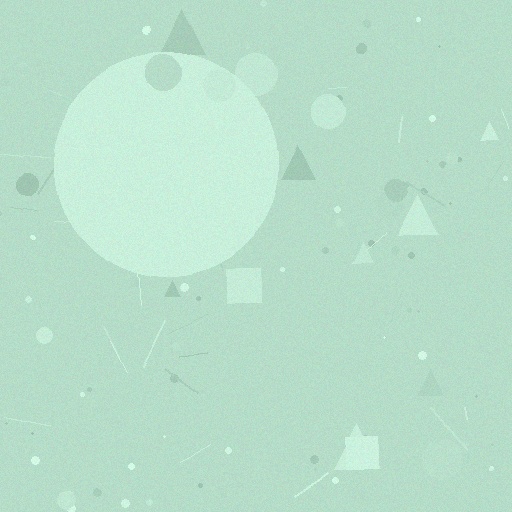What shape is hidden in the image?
A circle is hidden in the image.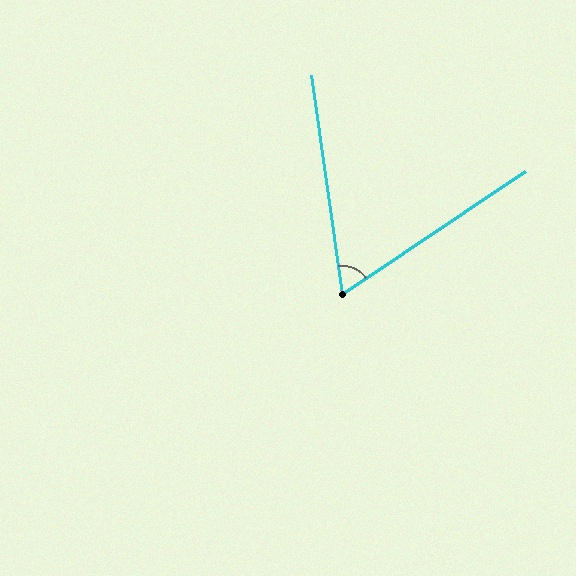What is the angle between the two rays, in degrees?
Approximately 64 degrees.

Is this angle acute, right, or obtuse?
It is acute.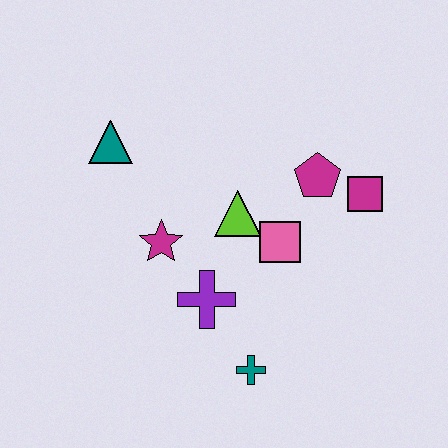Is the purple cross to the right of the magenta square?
No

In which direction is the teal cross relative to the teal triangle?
The teal cross is below the teal triangle.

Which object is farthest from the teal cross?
The teal triangle is farthest from the teal cross.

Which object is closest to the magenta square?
The magenta pentagon is closest to the magenta square.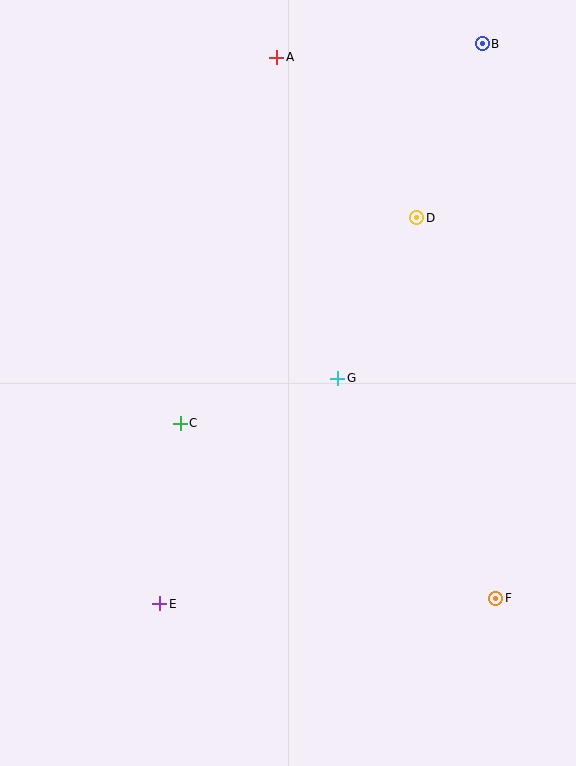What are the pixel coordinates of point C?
Point C is at (180, 423).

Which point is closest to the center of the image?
Point G at (338, 378) is closest to the center.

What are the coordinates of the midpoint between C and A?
The midpoint between C and A is at (229, 240).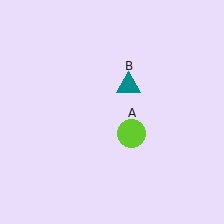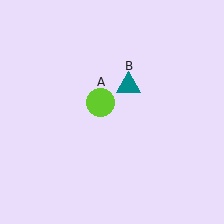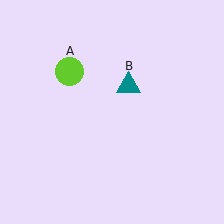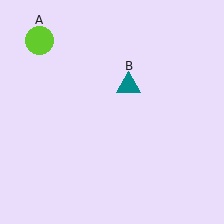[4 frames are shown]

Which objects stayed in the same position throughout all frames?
Teal triangle (object B) remained stationary.